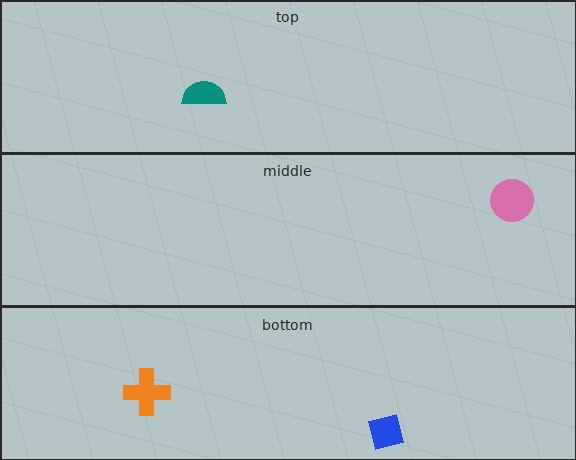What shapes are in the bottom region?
The blue square, the orange cross.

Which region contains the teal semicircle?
The top region.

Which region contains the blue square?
The bottom region.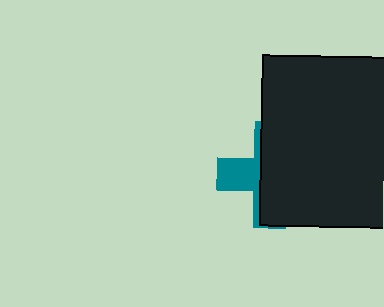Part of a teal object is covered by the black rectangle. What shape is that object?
It is a cross.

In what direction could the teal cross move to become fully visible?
The teal cross could move left. That would shift it out from behind the black rectangle entirely.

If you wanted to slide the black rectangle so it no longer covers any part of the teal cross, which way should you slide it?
Slide it right — that is the most direct way to separate the two shapes.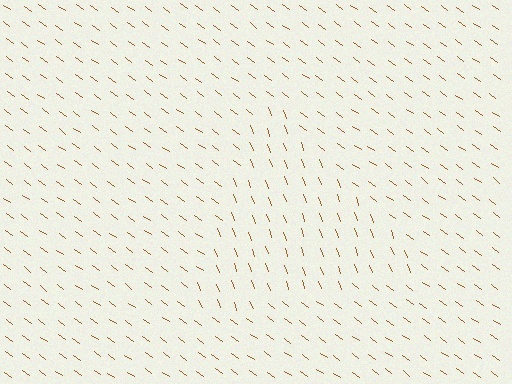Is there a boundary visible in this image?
Yes, there is a texture boundary formed by a change in line orientation.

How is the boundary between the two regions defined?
The boundary is defined purely by a change in line orientation (approximately 34 degrees difference). All lines are the same color and thickness.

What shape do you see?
I see a triangle.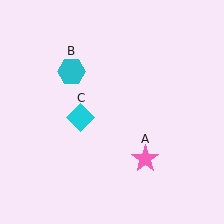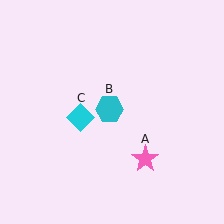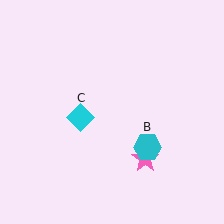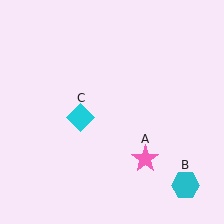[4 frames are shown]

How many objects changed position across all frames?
1 object changed position: cyan hexagon (object B).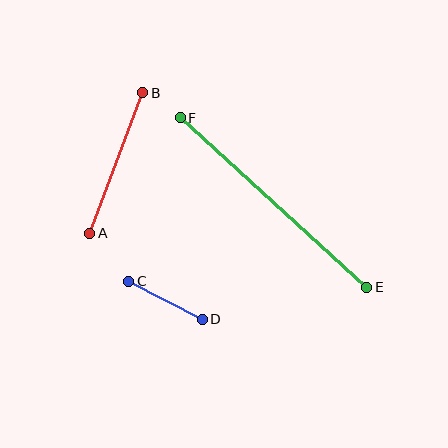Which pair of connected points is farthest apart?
Points E and F are farthest apart.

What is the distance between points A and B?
The distance is approximately 150 pixels.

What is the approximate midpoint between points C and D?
The midpoint is at approximately (165, 300) pixels.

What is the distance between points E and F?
The distance is approximately 252 pixels.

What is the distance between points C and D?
The distance is approximately 83 pixels.